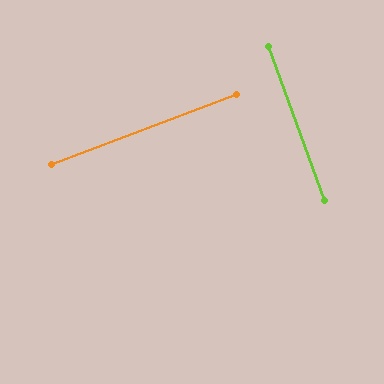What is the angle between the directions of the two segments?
Approximately 89 degrees.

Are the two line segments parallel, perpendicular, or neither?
Perpendicular — they meet at approximately 89°.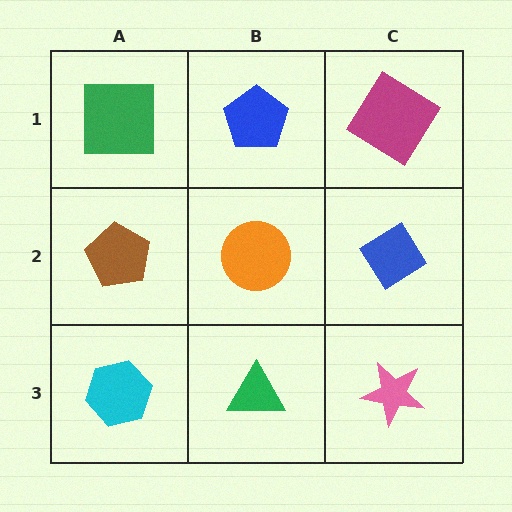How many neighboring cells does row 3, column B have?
3.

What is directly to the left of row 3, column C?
A green triangle.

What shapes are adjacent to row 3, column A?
A brown pentagon (row 2, column A), a green triangle (row 3, column B).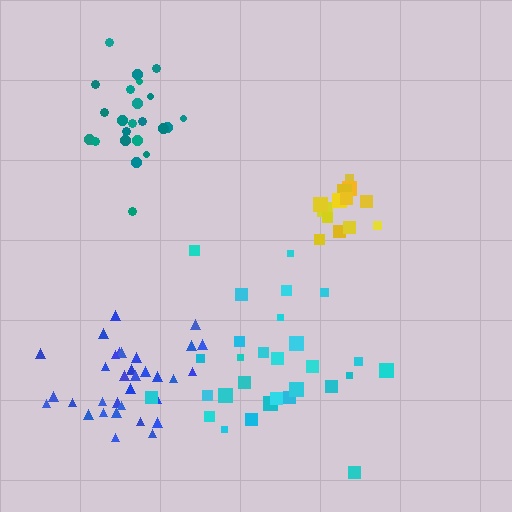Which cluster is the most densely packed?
Yellow.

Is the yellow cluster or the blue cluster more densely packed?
Yellow.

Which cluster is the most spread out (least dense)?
Cyan.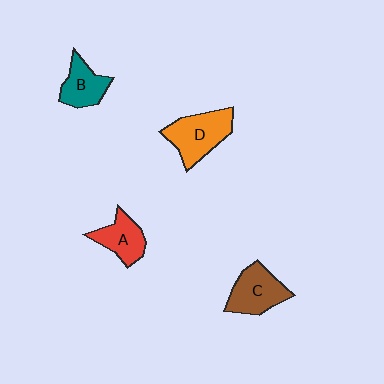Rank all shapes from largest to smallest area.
From largest to smallest: D (orange), C (brown), A (red), B (teal).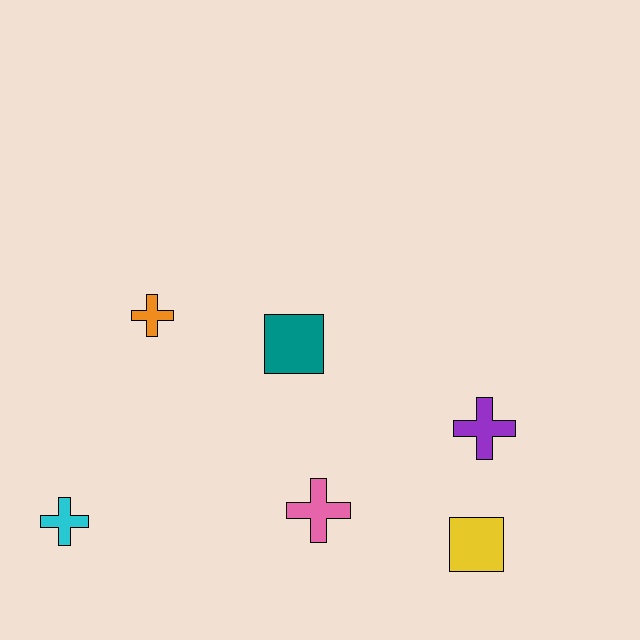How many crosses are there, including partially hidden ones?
There are 4 crosses.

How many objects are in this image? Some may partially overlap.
There are 6 objects.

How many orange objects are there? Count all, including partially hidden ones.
There is 1 orange object.